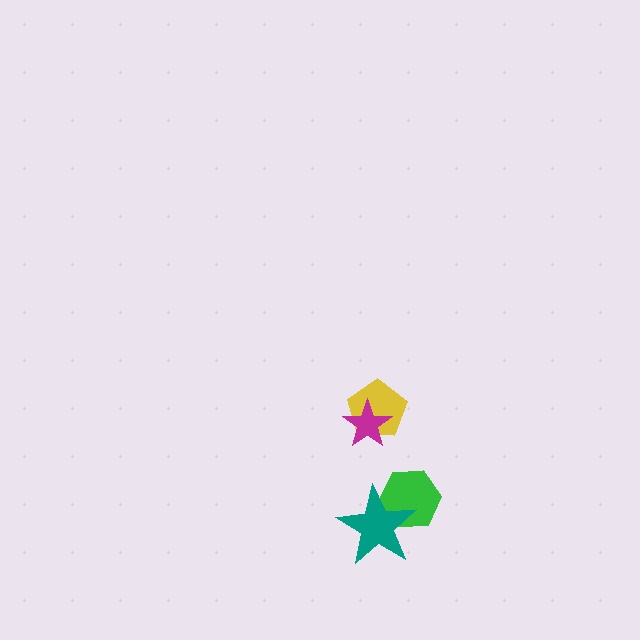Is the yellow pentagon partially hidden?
Yes, it is partially covered by another shape.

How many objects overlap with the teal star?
1 object overlaps with the teal star.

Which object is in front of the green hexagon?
The teal star is in front of the green hexagon.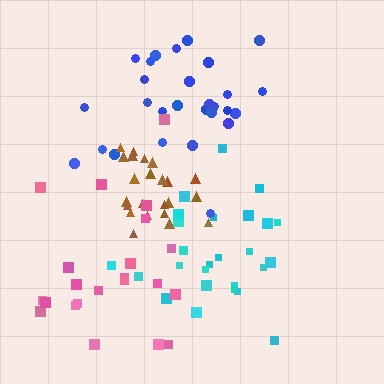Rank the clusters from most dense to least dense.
brown, blue, cyan, pink.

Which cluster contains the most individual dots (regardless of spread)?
Blue (30).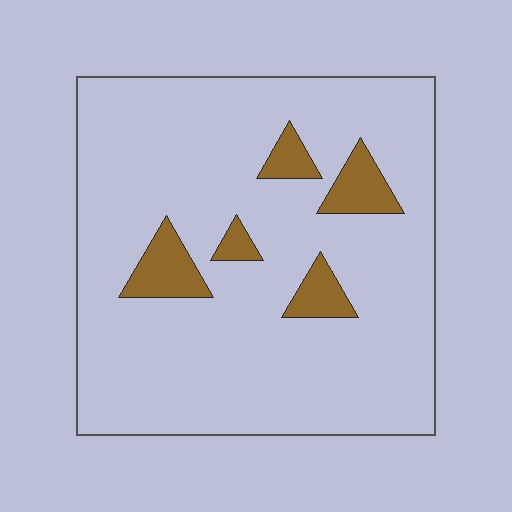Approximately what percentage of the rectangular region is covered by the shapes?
Approximately 10%.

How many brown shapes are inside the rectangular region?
5.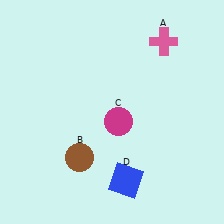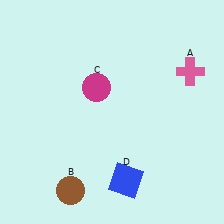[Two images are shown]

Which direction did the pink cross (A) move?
The pink cross (A) moved down.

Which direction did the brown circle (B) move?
The brown circle (B) moved down.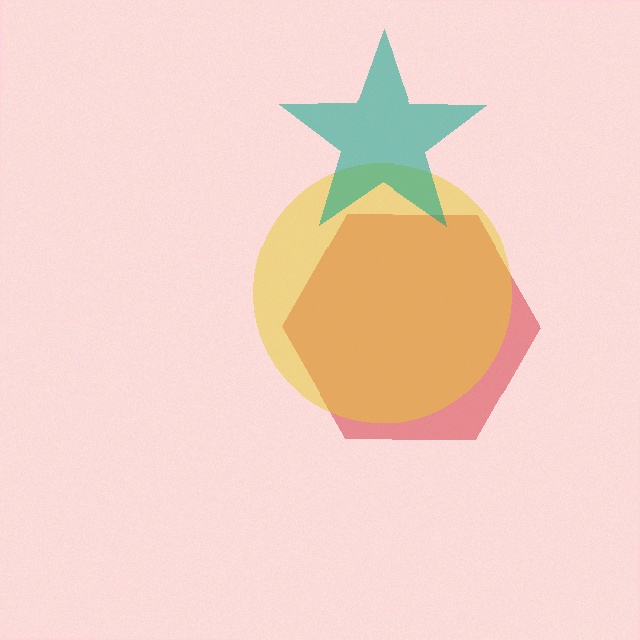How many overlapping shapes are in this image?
There are 3 overlapping shapes in the image.